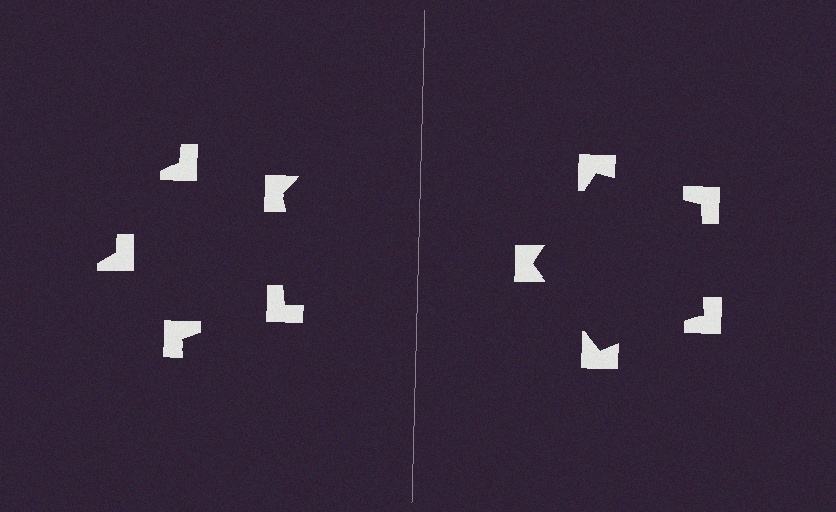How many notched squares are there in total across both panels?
10 — 5 on each side.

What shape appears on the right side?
An illusory pentagon.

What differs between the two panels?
The notched squares are positioned identically on both sides; only the wedge orientations differ. On the right they align to a pentagon; on the left they are misaligned.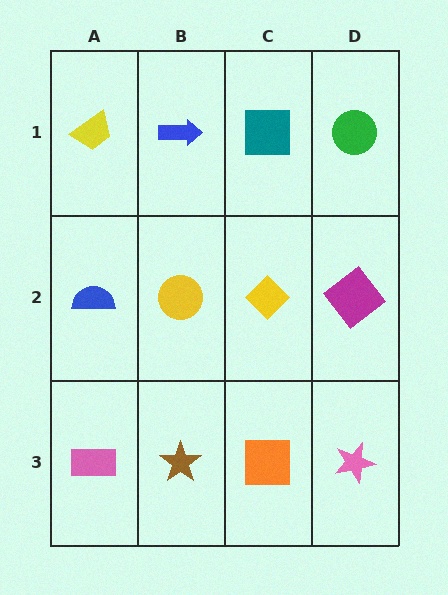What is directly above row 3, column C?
A yellow diamond.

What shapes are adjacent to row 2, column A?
A yellow trapezoid (row 1, column A), a pink rectangle (row 3, column A), a yellow circle (row 2, column B).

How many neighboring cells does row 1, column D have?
2.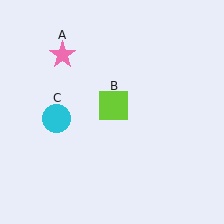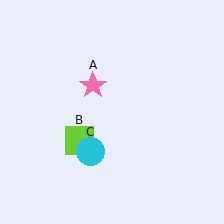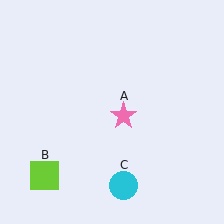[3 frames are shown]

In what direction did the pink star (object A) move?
The pink star (object A) moved down and to the right.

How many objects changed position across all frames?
3 objects changed position: pink star (object A), lime square (object B), cyan circle (object C).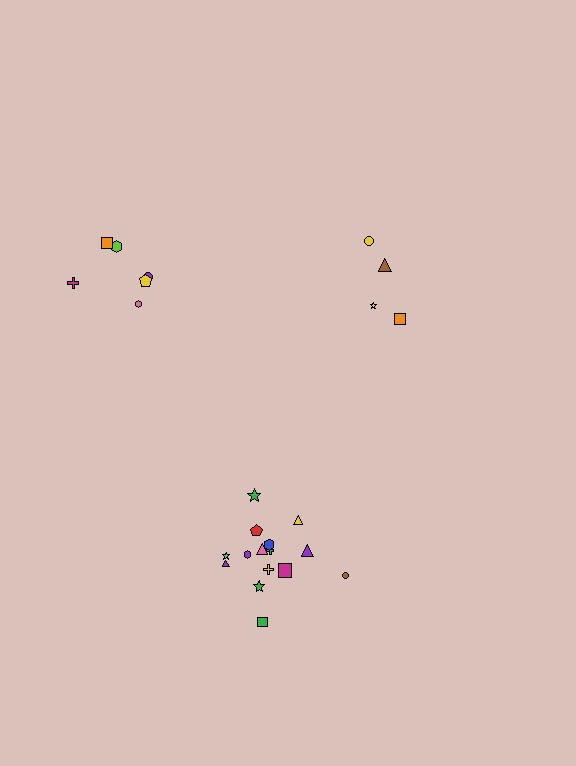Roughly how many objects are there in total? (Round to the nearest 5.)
Roughly 25 objects in total.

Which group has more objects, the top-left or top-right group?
The top-left group.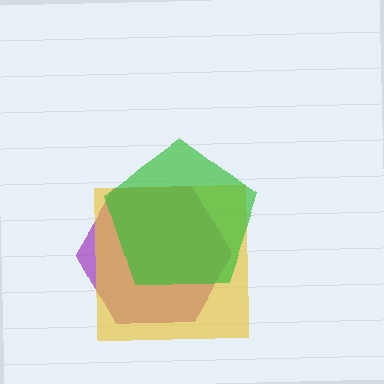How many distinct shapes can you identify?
There are 3 distinct shapes: a purple hexagon, a yellow square, a green pentagon.